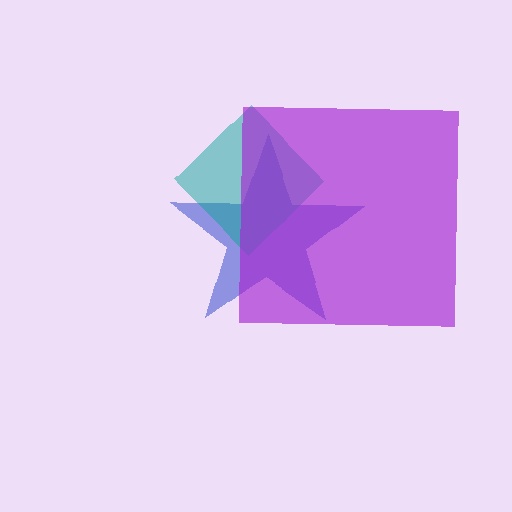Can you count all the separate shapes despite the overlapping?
Yes, there are 3 separate shapes.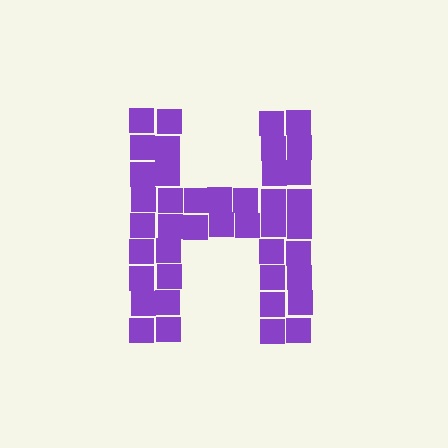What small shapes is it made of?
It is made of small squares.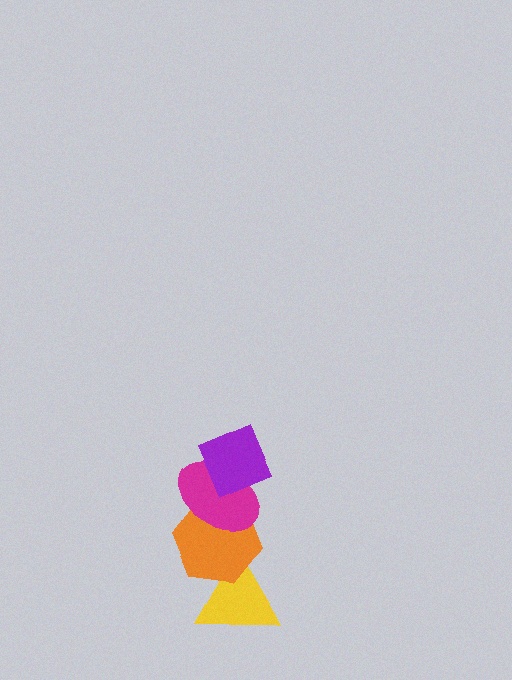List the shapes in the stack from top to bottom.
From top to bottom: the purple diamond, the magenta ellipse, the orange hexagon, the yellow triangle.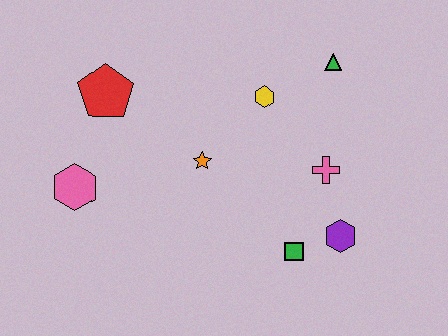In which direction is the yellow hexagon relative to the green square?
The yellow hexagon is above the green square.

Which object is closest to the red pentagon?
The pink hexagon is closest to the red pentagon.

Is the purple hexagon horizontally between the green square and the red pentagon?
No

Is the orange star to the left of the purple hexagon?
Yes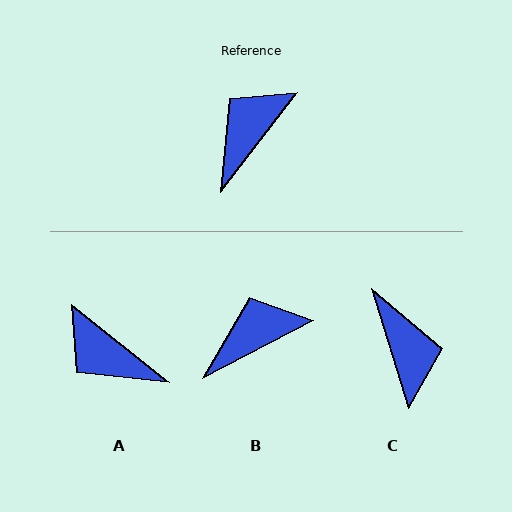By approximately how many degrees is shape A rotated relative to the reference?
Approximately 89 degrees counter-clockwise.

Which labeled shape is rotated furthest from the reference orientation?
C, about 124 degrees away.